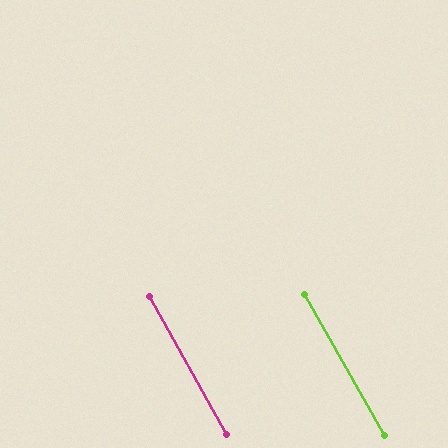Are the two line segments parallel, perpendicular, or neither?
Parallel — their directions differ by only 0.2°.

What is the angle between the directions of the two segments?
Approximately 0 degrees.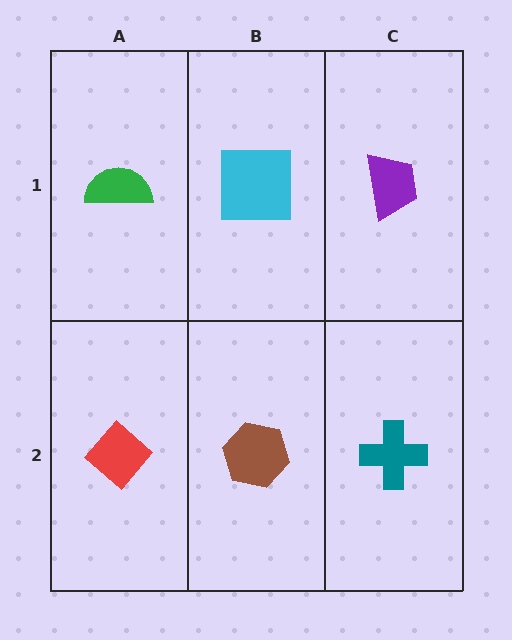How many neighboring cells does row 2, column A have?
2.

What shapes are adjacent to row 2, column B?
A cyan square (row 1, column B), a red diamond (row 2, column A), a teal cross (row 2, column C).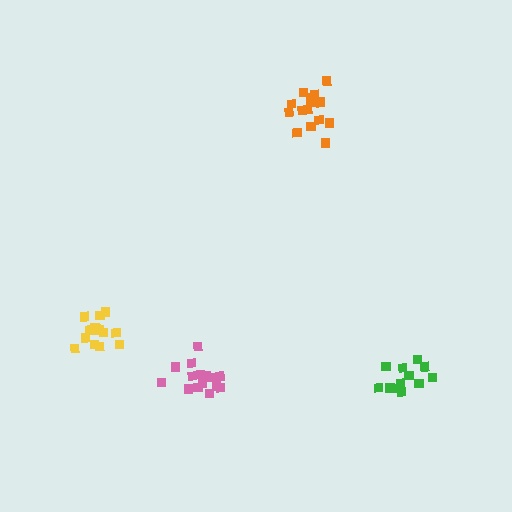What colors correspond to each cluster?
The clusters are colored: orange, yellow, green, pink.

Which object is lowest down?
The green cluster is bottommost.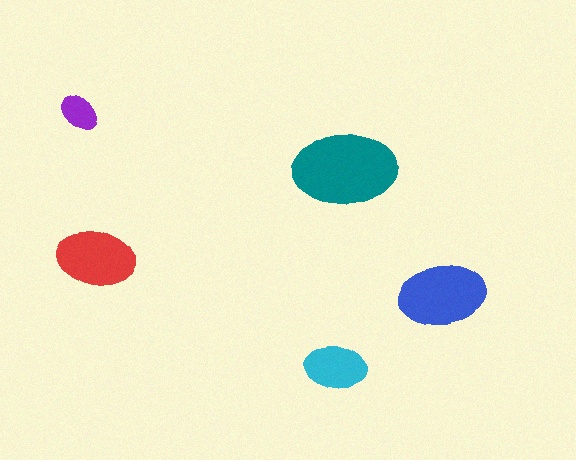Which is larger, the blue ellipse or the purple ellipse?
The blue one.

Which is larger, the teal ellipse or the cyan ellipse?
The teal one.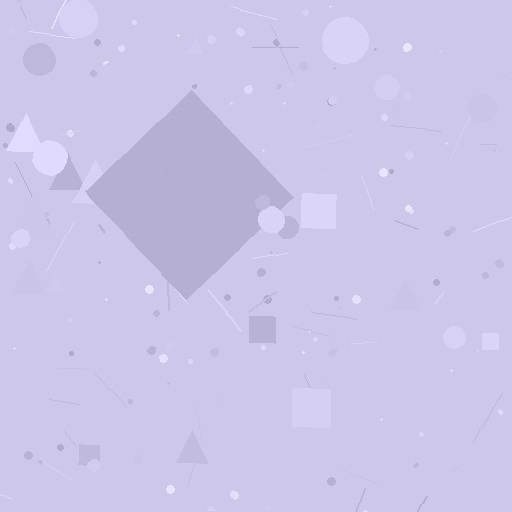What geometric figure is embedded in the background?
A diamond is embedded in the background.